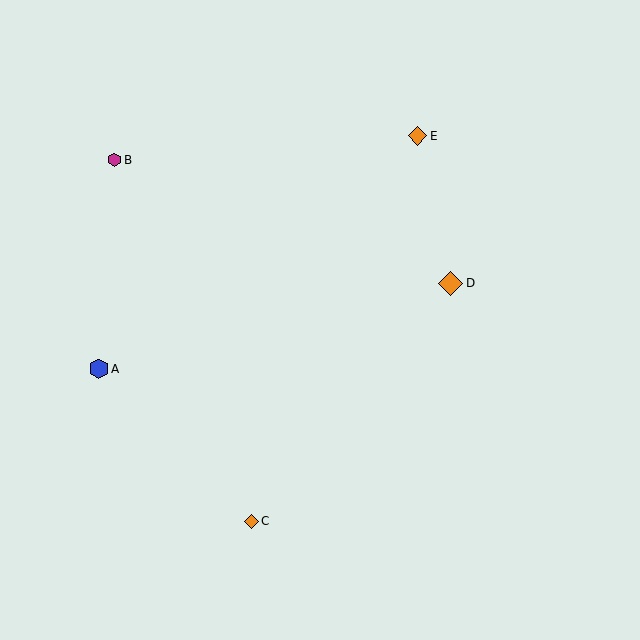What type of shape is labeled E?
Shape E is an orange diamond.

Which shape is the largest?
The orange diamond (labeled D) is the largest.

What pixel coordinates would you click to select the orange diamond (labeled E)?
Click at (417, 136) to select the orange diamond E.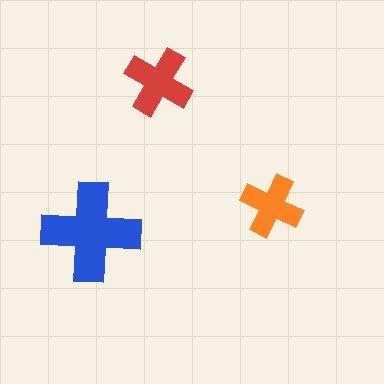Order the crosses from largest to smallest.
the blue one, the red one, the orange one.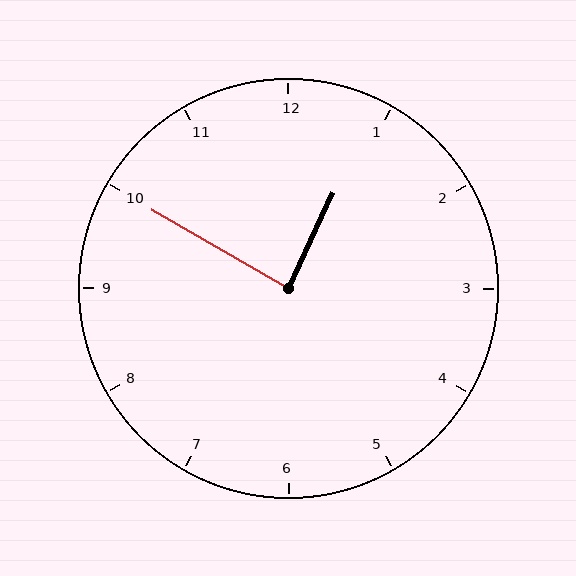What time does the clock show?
12:50.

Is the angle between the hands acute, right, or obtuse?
It is right.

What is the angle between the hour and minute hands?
Approximately 85 degrees.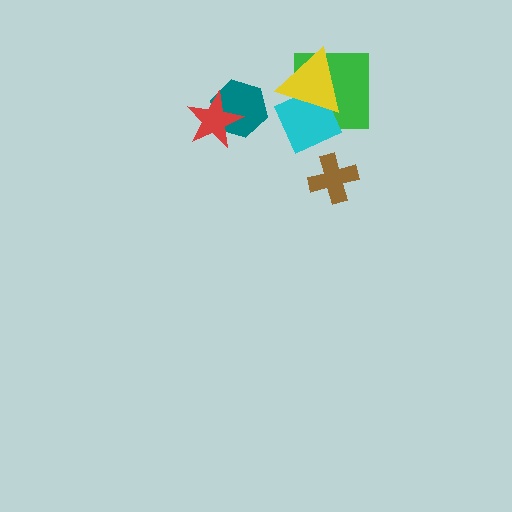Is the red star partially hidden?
No, no other shape covers it.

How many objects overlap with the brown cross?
0 objects overlap with the brown cross.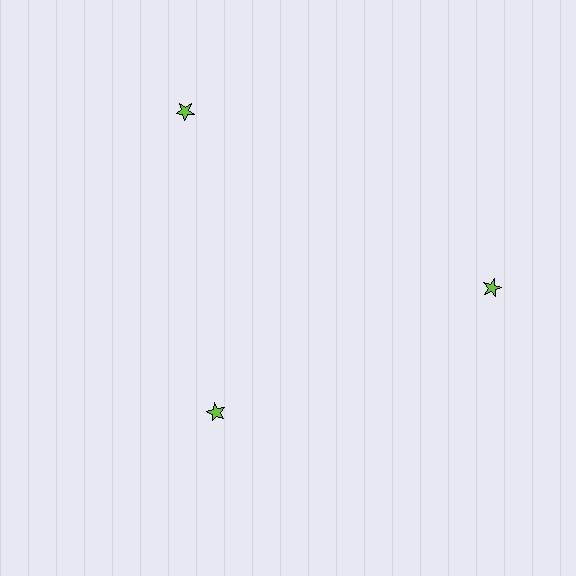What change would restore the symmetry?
The symmetry would be restored by moving it outward, back onto the ring so that all 3 stars sit at equal angles and equal distance from the center.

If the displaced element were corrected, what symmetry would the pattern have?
It would have 3-fold rotational symmetry — the pattern would map onto itself every 120 degrees.